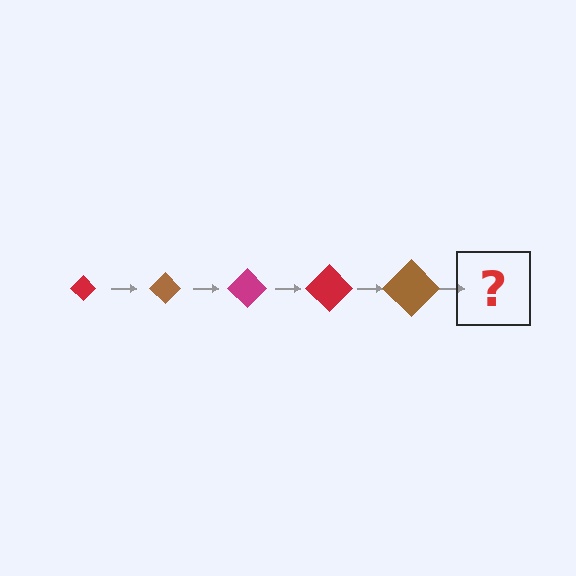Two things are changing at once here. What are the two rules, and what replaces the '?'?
The two rules are that the diamond grows larger each step and the color cycles through red, brown, and magenta. The '?' should be a magenta diamond, larger than the previous one.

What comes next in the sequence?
The next element should be a magenta diamond, larger than the previous one.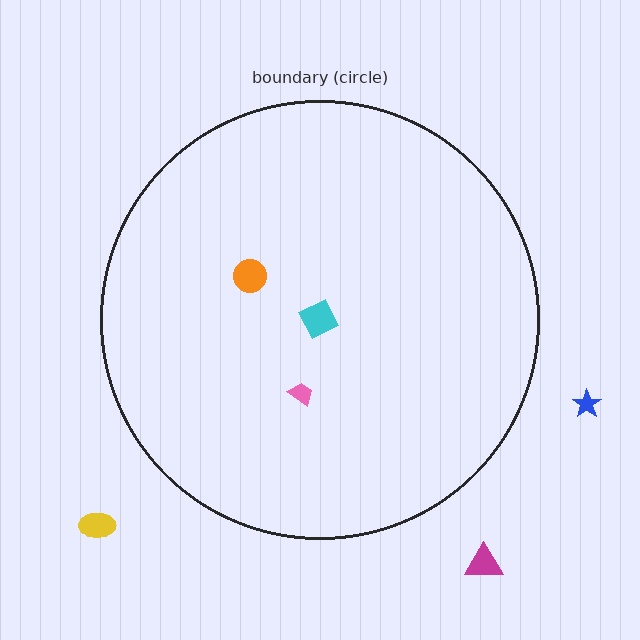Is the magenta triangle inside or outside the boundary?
Outside.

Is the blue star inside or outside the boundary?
Outside.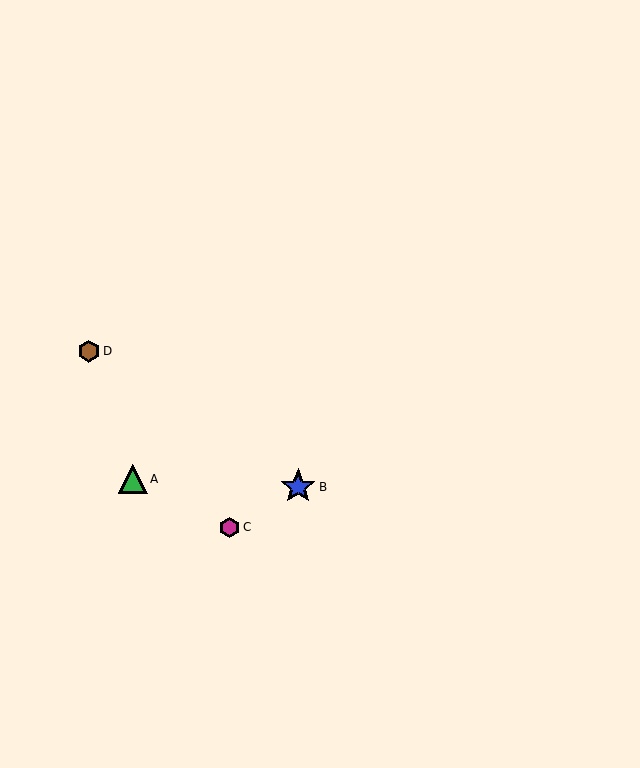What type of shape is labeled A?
Shape A is a green triangle.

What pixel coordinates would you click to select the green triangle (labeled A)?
Click at (133, 479) to select the green triangle A.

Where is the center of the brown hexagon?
The center of the brown hexagon is at (89, 351).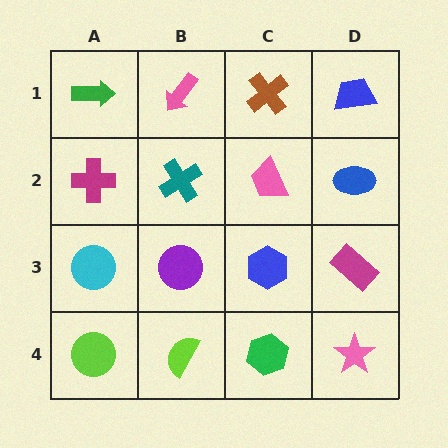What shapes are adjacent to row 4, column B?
A purple circle (row 3, column B), a lime circle (row 4, column A), a green hexagon (row 4, column C).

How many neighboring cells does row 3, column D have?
3.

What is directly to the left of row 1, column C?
A pink arrow.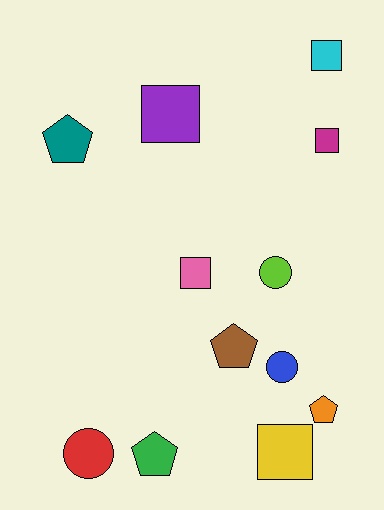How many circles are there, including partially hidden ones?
There are 3 circles.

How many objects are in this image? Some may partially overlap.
There are 12 objects.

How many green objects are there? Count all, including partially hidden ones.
There is 1 green object.